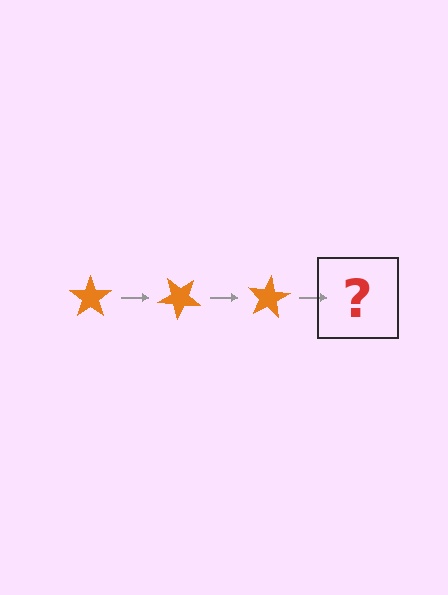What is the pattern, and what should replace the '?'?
The pattern is that the star rotates 40 degrees each step. The '?' should be an orange star rotated 120 degrees.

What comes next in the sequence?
The next element should be an orange star rotated 120 degrees.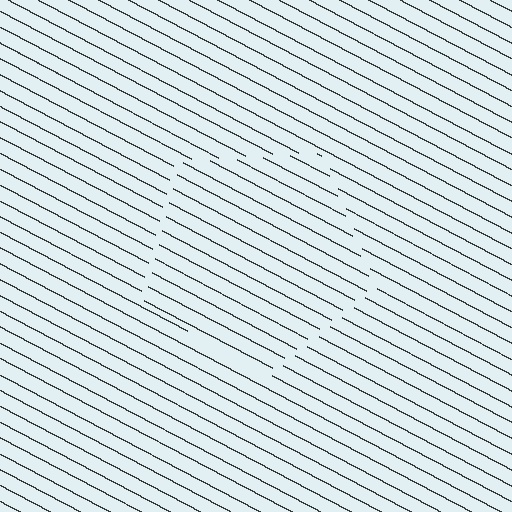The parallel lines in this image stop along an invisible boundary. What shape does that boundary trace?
An illusory pentagon. The interior of the shape contains the same grating, shifted by half a period — the contour is defined by the phase discontinuity where line-ends from the inner and outer gratings abut.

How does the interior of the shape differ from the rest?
The interior of the shape contains the same grating, shifted by half a period — the contour is defined by the phase discontinuity where line-ends from the inner and outer gratings abut.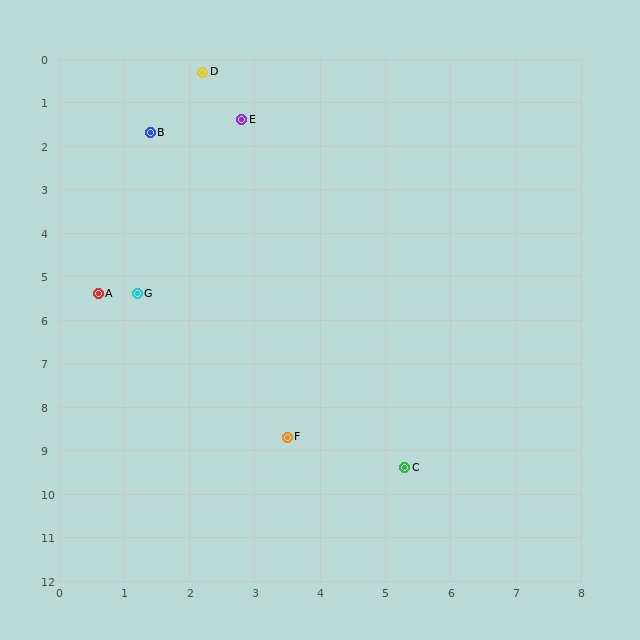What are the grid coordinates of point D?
Point D is at approximately (2.2, 0.3).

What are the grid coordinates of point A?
Point A is at approximately (0.6, 5.4).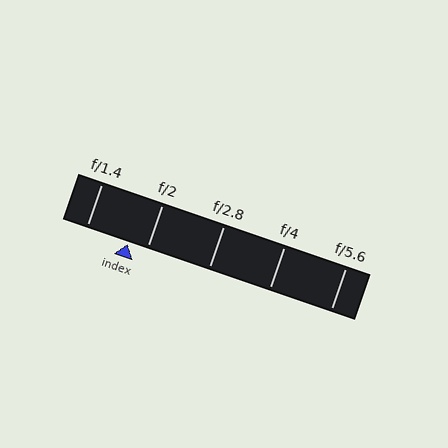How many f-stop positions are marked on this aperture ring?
There are 5 f-stop positions marked.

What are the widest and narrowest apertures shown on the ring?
The widest aperture shown is f/1.4 and the narrowest is f/5.6.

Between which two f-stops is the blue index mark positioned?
The index mark is between f/1.4 and f/2.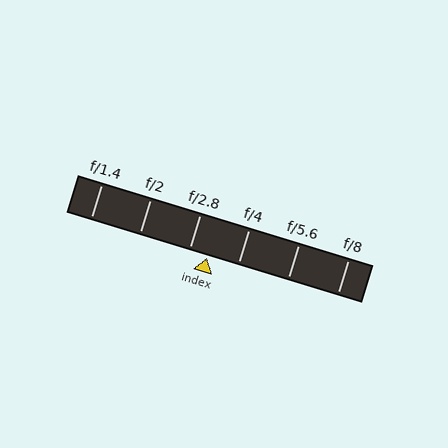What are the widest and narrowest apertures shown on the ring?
The widest aperture shown is f/1.4 and the narrowest is f/8.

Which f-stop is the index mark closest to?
The index mark is closest to f/2.8.